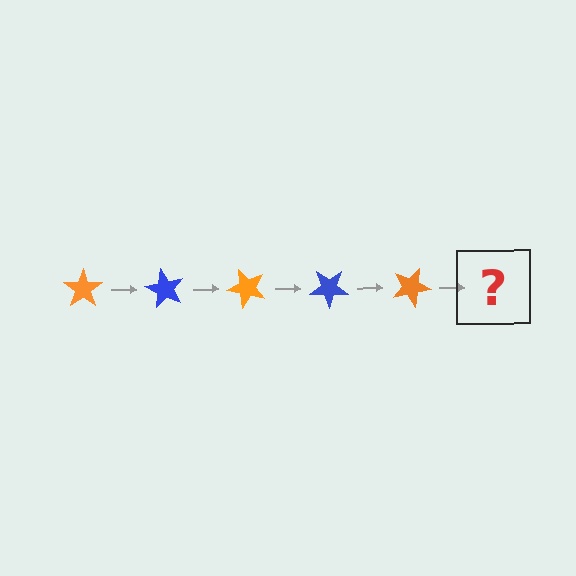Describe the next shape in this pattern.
It should be a blue star, rotated 300 degrees from the start.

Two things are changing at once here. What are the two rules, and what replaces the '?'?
The two rules are that it rotates 60 degrees each step and the color cycles through orange and blue. The '?' should be a blue star, rotated 300 degrees from the start.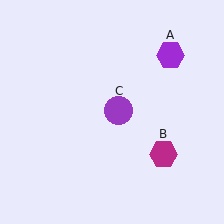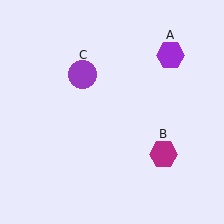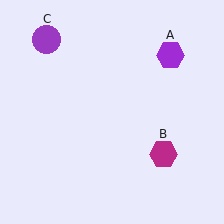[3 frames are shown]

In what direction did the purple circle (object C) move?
The purple circle (object C) moved up and to the left.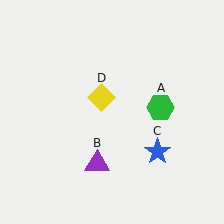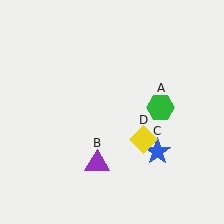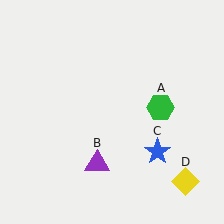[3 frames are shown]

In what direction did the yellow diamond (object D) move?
The yellow diamond (object D) moved down and to the right.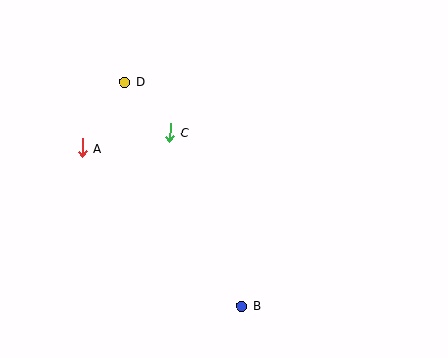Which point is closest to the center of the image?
Point C at (170, 132) is closest to the center.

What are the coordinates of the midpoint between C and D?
The midpoint between C and D is at (147, 107).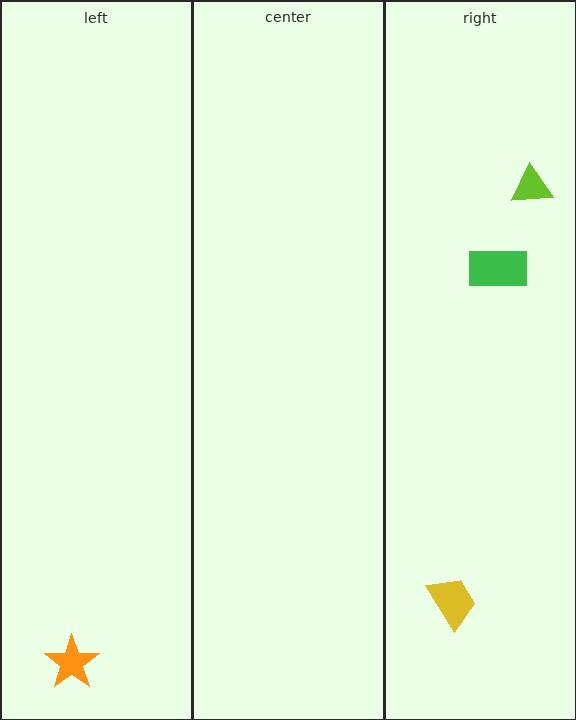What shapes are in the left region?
The orange star.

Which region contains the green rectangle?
The right region.